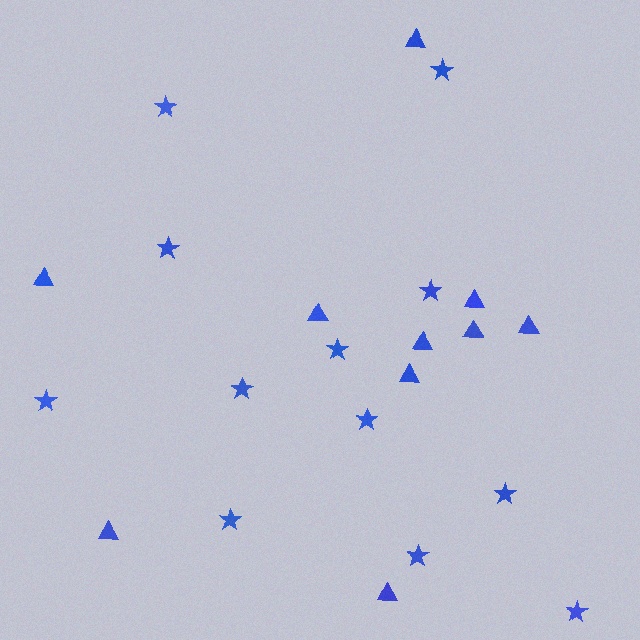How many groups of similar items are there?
There are 2 groups: one group of stars (12) and one group of triangles (10).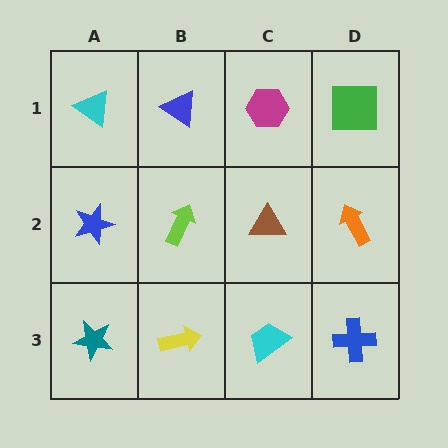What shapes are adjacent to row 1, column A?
A blue star (row 2, column A), a blue triangle (row 1, column B).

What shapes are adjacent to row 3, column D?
An orange arrow (row 2, column D), a cyan trapezoid (row 3, column C).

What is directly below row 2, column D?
A blue cross.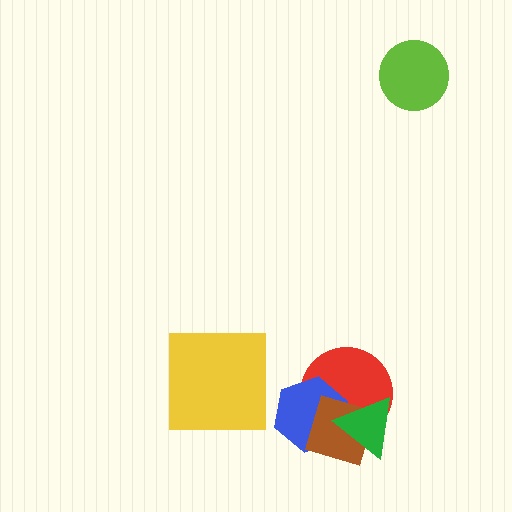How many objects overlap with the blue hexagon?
3 objects overlap with the blue hexagon.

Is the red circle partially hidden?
Yes, it is partially covered by another shape.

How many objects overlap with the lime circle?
0 objects overlap with the lime circle.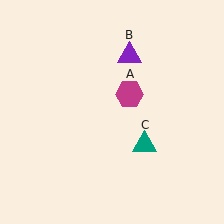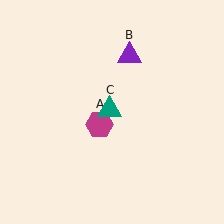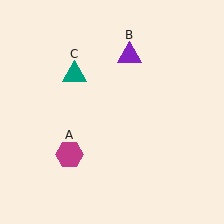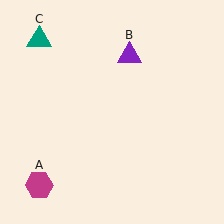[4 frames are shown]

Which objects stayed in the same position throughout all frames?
Purple triangle (object B) remained stationary.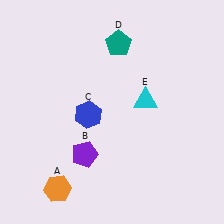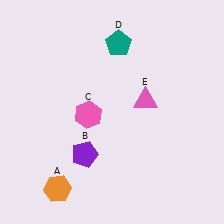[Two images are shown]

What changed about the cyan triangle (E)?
In Image 1, E is cyan. In Image 2, it changed to pink.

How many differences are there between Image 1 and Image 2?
There are 2 differences between the two images.